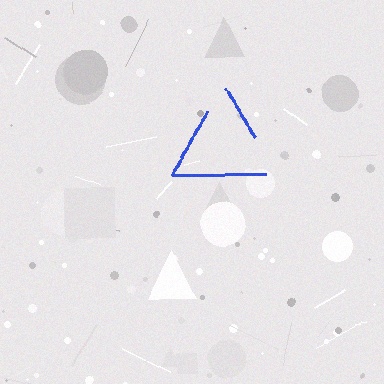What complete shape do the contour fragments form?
The contour fragments form a triangle.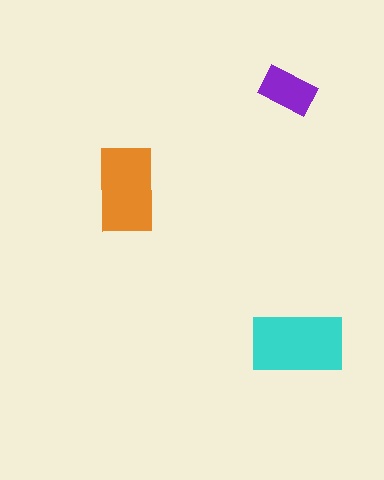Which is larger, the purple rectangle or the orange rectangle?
The orange one.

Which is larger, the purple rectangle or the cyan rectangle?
The cyan one.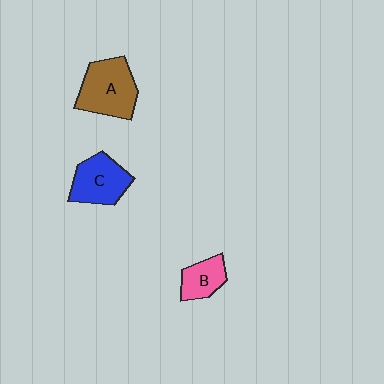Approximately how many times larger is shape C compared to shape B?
Approximately 1.5 times.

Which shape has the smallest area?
Shape B (pink).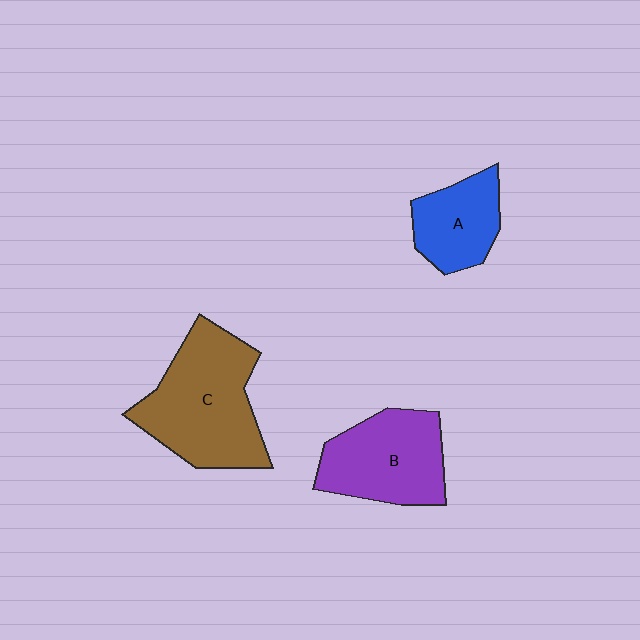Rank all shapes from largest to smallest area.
From largest to smallest: C (brown), B (purple), A (blue).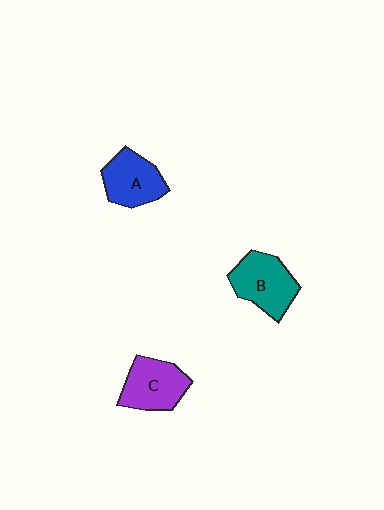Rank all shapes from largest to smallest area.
From largest to smallest: B (teal), C (purple), A (blue).